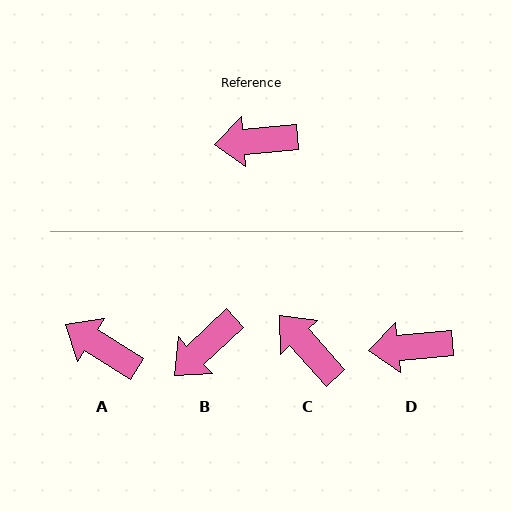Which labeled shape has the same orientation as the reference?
D.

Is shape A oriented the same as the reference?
No, it is off by about 37 degrees.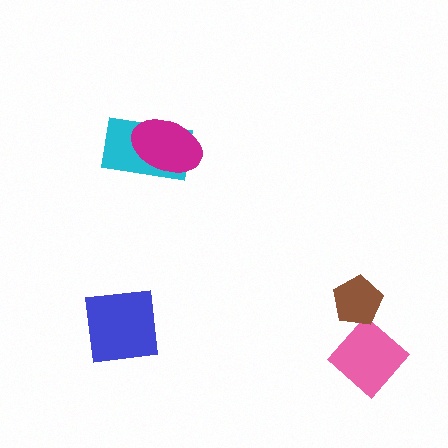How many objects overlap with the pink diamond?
0 objects overlap with the pink diamond.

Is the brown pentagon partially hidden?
No, no other shape covers it.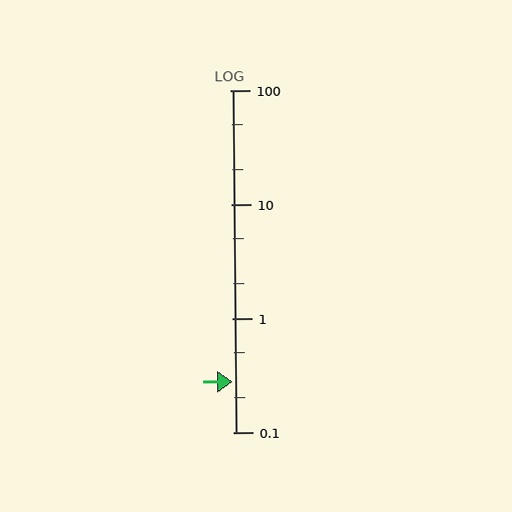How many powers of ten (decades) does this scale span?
The scale spans 3 decades, from 0.1 to 100.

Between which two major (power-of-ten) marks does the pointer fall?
The pointer is between 0.1 and 1.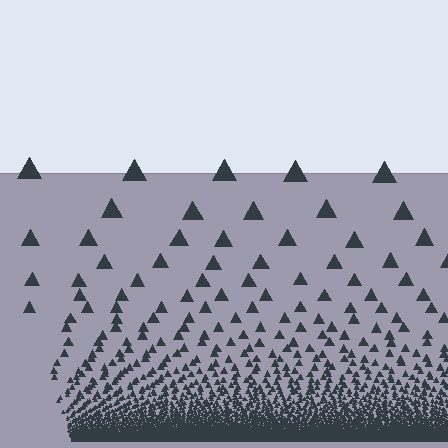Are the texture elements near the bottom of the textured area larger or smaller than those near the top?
Smaller. The gradient is inverted — elements near the bottom are smaller and denser.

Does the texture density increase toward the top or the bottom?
Density increases toward the bottom.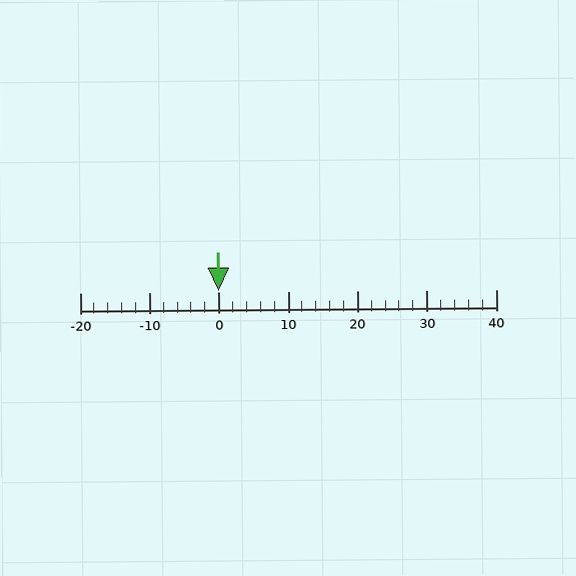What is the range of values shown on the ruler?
The ruler shows values from -20 to 40.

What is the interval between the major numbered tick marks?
The major tick marks are spaced 10 units apart.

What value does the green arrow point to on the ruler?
The green arrow points to approximately 0.